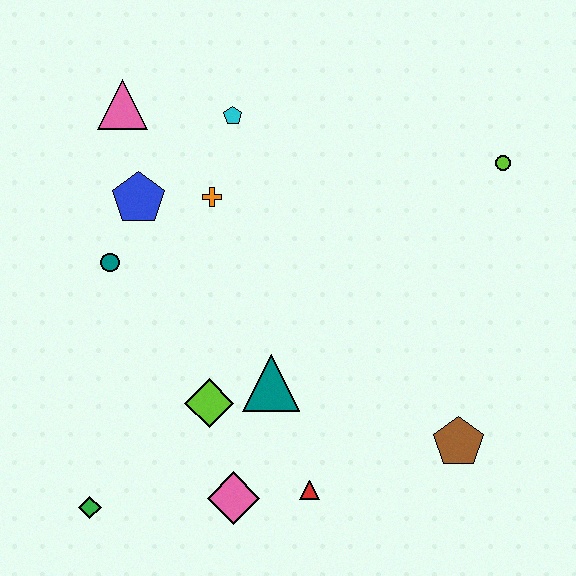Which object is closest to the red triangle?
The pink diamond is closest to the red triangle.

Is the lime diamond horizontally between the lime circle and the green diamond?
Yes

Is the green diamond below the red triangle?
Yes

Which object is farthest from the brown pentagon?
The pink triangle is farthest from the brown pentagon.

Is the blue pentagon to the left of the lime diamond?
Yes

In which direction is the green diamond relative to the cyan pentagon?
The green diamond is below the cyan pentagon.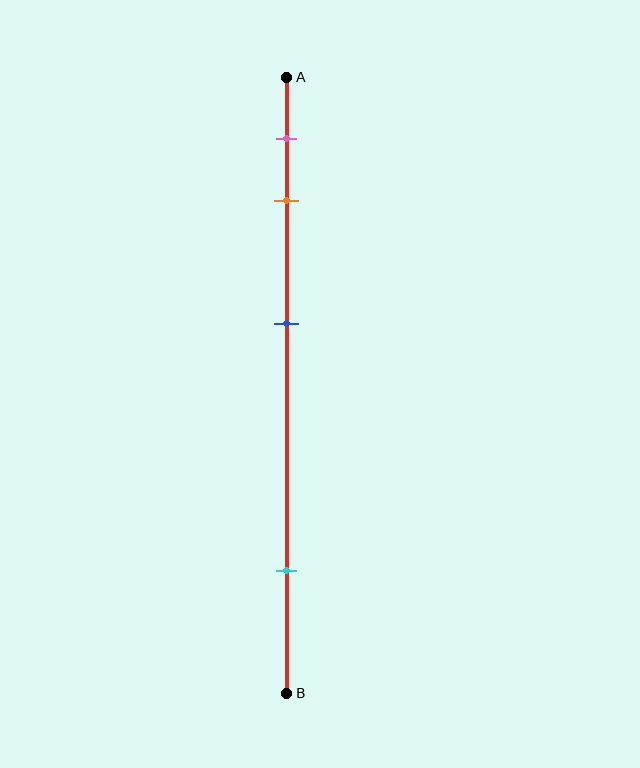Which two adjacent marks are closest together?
The pink and orange marks are the closest adjacent pair.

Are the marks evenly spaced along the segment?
No, the marks are not evenly spaced.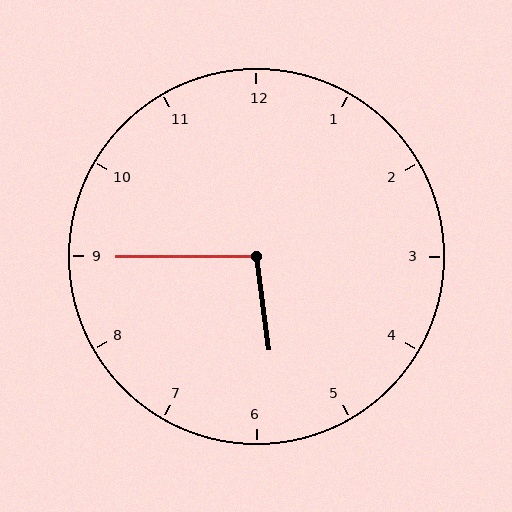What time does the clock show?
5:45.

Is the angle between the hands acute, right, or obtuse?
It is obtuse.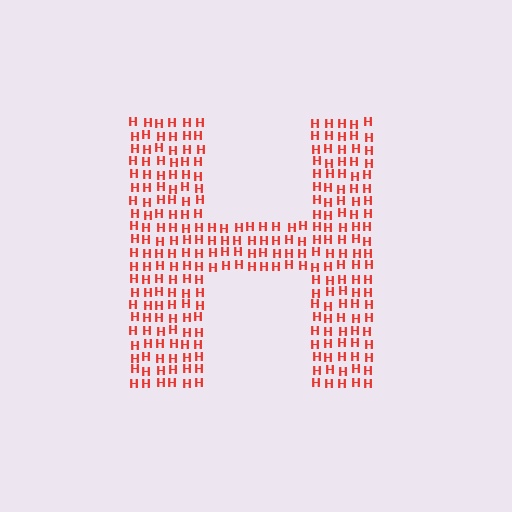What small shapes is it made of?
It is made of small letter H's.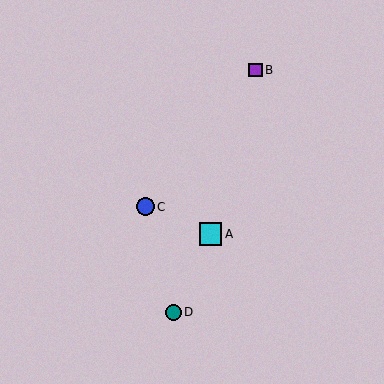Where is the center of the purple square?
The center of the purple square is at (256, 70).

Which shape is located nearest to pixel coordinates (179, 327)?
The teal circle (labeled D) at (173, 312) is nearest to that location.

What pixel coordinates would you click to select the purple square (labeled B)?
Click at (256, 70) to select the purple square B.